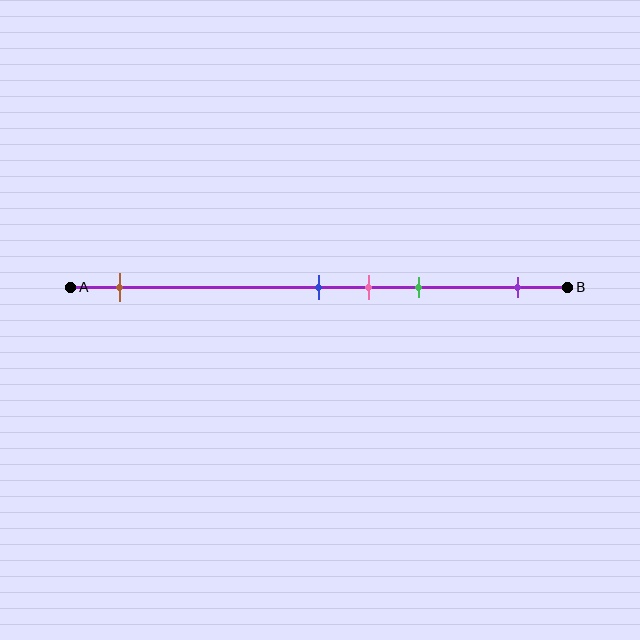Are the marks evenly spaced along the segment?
No, the marks are not evenly spaced.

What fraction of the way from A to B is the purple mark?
The purple mark is approximately 90% (0.9) of the way from A to B.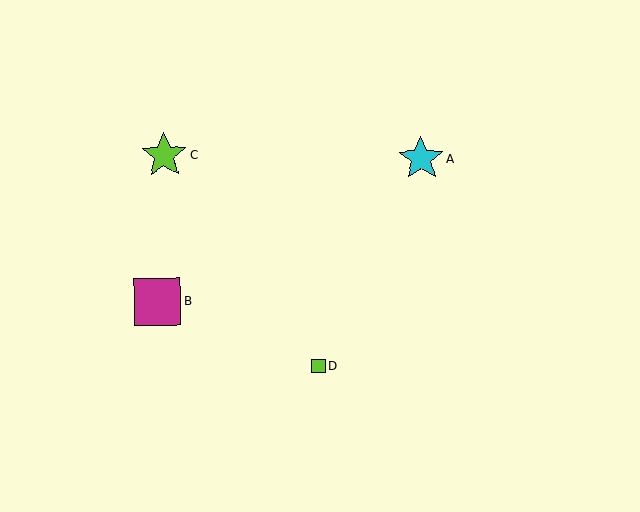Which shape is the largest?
The magenta square (labeled B) is the largest.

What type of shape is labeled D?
Shape D is a lime square.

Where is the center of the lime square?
The center of the lime square is at (319, 366).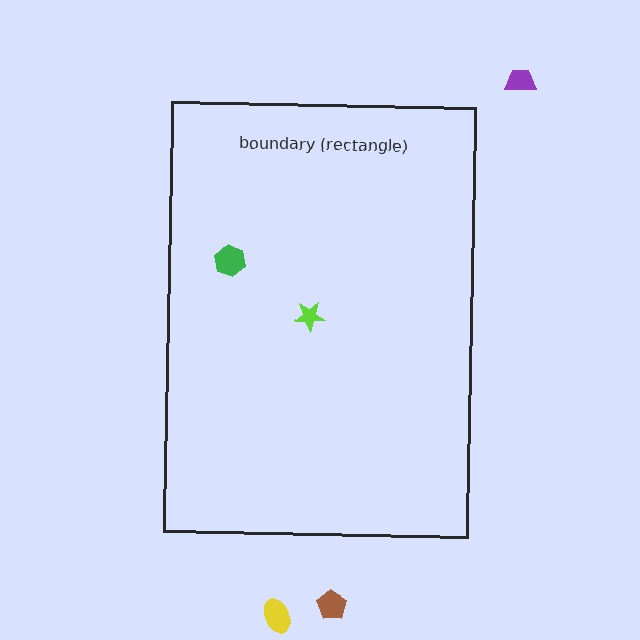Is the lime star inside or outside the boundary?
Inside.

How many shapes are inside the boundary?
2 inside, 3 outside.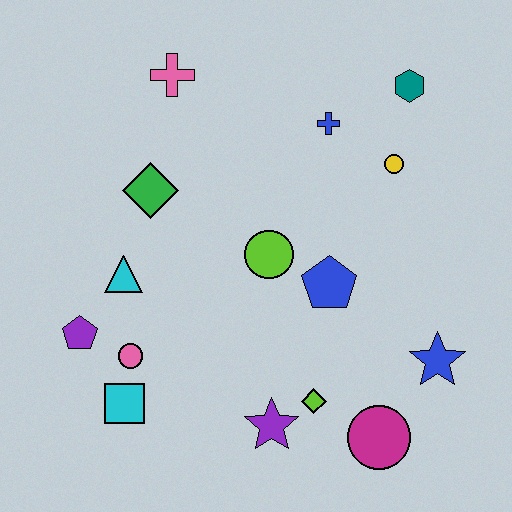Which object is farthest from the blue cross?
The cyan square is farthest from the blue cross.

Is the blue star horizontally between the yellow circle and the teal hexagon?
No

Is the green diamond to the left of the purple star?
Yes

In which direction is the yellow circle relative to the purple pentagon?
The yellow circle is to the right of the purple pentagon.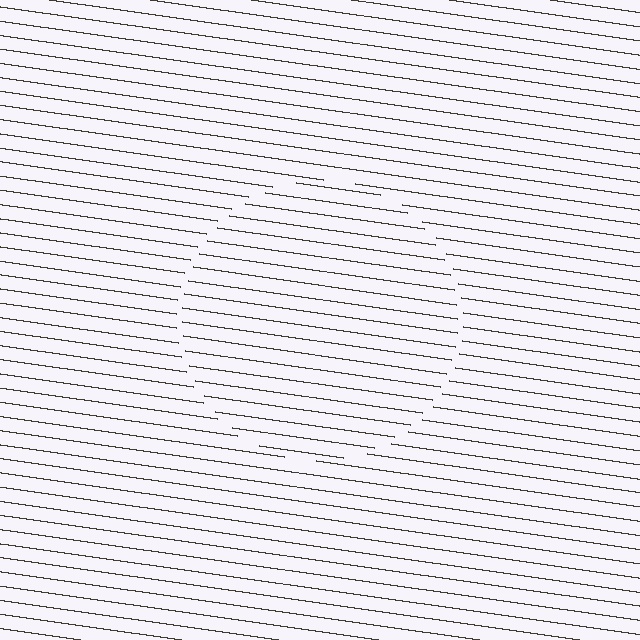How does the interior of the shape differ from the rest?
The interior of the shape contains the same grating, shifted by half a period — the contour is defined by the phase discontinuity where line-ends from the inner and outer gratings abut.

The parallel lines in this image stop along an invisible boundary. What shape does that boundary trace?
An illusory circle. The interior of the shape contains the same grating, shifted by half a period — the contour is defined by the phase discontinuity where line-ends from the inner and outer gratings abut.